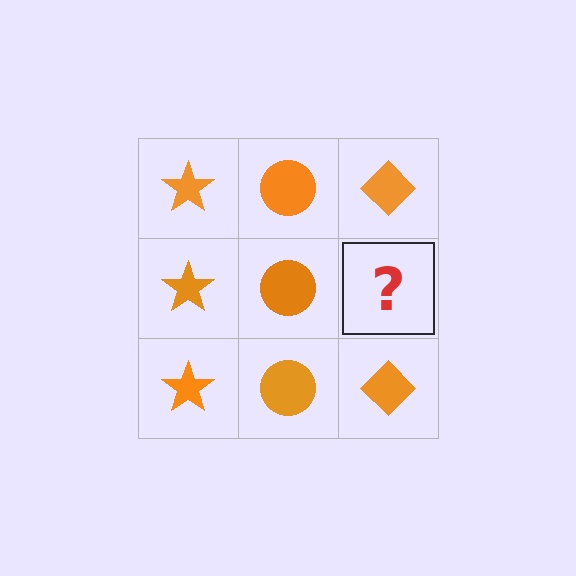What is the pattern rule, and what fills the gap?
The rule is that each column has a consistent shape. The gap should be filled with an orange diamond.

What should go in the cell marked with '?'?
The missing cell should contain an orange diamond.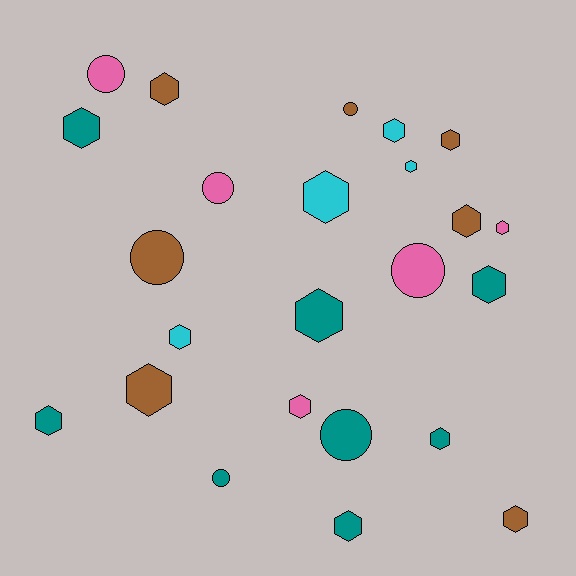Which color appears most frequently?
Teal, with 8 objects.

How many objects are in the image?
There are 24 objects.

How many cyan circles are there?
There are no cyan circles.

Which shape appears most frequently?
Hexagon, with 17 objects.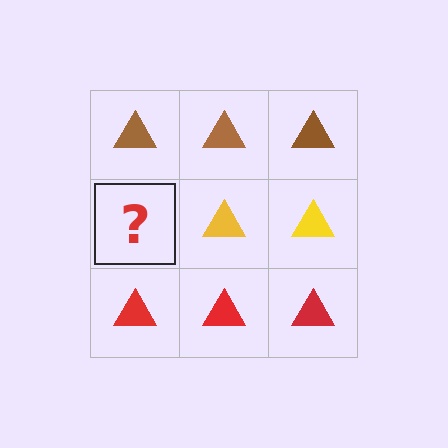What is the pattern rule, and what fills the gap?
The rule is that each row has a consistent color. The gap should be filled with a yellow triangle.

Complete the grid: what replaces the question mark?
The question mark should be replaced with a yellow triangle.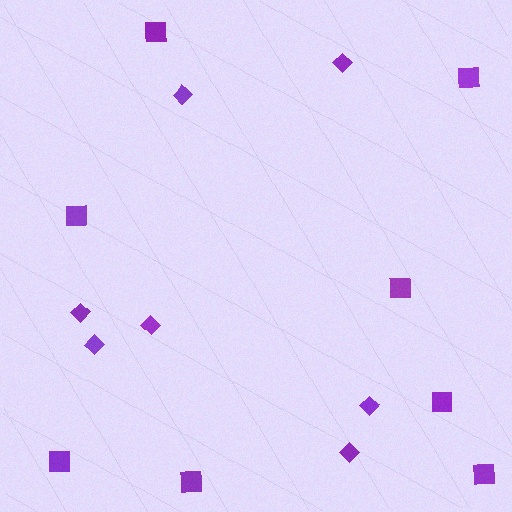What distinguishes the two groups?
There are 2 groups: one group of squares (8) and one group of diamonds (7).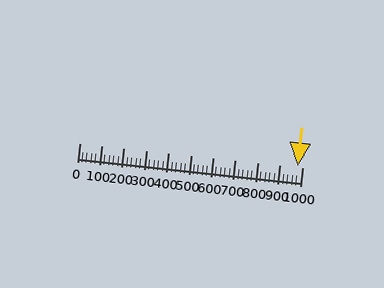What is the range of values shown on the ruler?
The ruler shows values from 0 to 1000.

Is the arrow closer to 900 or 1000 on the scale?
The arrow is closer to 1000.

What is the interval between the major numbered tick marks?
The major tick marks are spaced 100 units apart.